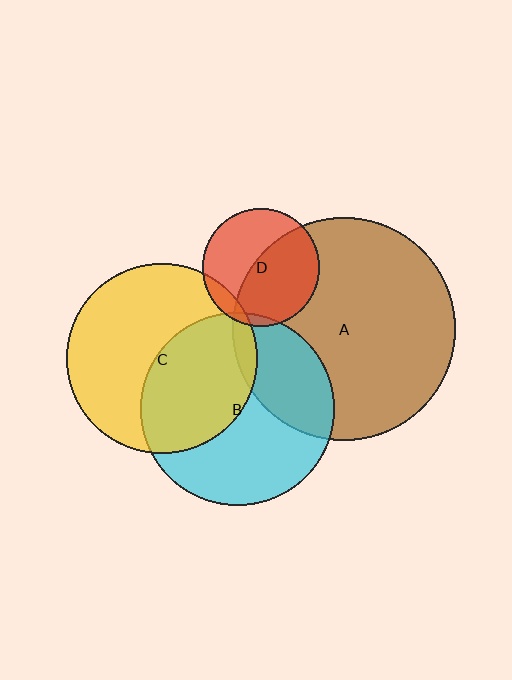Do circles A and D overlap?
Yes.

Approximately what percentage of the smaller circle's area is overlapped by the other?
Approximately 55%.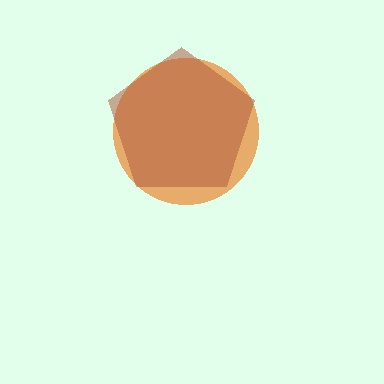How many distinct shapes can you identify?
There are 2 distinct shapes: an orange circle, a brown pentagon.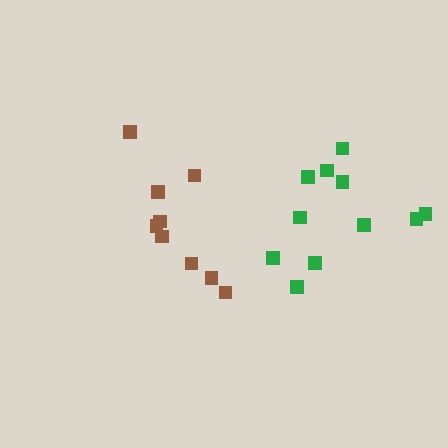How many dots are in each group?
Group 1: 9 dots, Group 2: 11 dots (20 total).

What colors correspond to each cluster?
The clusters are colored: brown, green.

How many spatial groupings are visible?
There are 2 spatial groupings.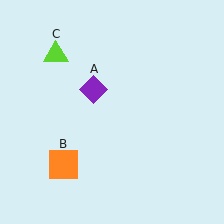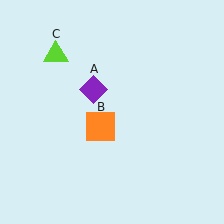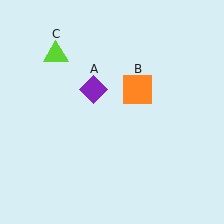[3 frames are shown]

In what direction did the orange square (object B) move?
The orange square (object B) moved up and to the right.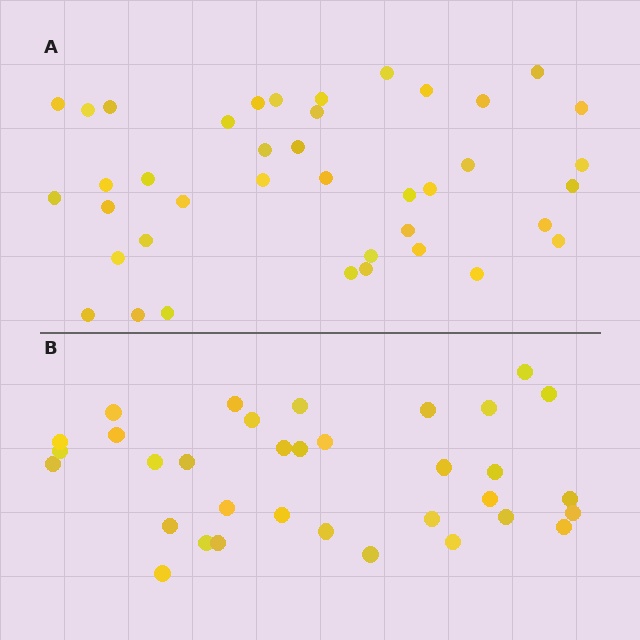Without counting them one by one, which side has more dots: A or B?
Region A (the top region) has more dots.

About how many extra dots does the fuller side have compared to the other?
Region A has about 6 more dots than region B.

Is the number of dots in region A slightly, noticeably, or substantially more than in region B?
Region A has only slightly more — the two regions are fairly close. The ratio is roughly 1.2 to 1.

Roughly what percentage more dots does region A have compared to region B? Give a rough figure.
About 20% more.